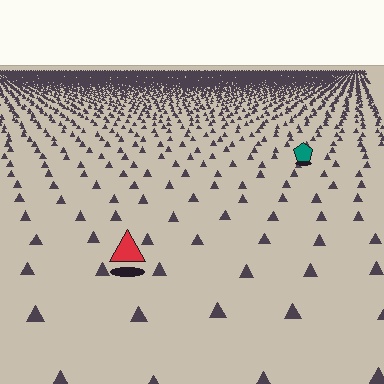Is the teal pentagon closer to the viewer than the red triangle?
No. The red triangle is closer — you can tell from the texture gradient: the ground texture is coarser near it.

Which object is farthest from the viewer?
The teal pentagon is farthest from the viewer. It appears smaller and the ground texture around it is denser.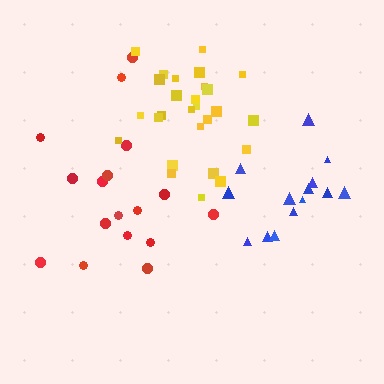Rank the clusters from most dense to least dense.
yellow, blue, red.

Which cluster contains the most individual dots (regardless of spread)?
Yellow (27).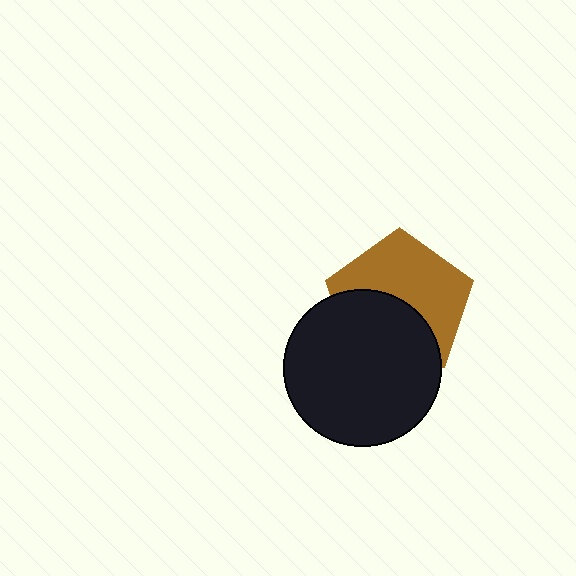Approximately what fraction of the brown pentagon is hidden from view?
Roughly 45% of the brown pentagon is hidden behind the black circle.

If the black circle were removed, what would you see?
You would see the complete brown pentagon.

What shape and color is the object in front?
The object in front is a black circle.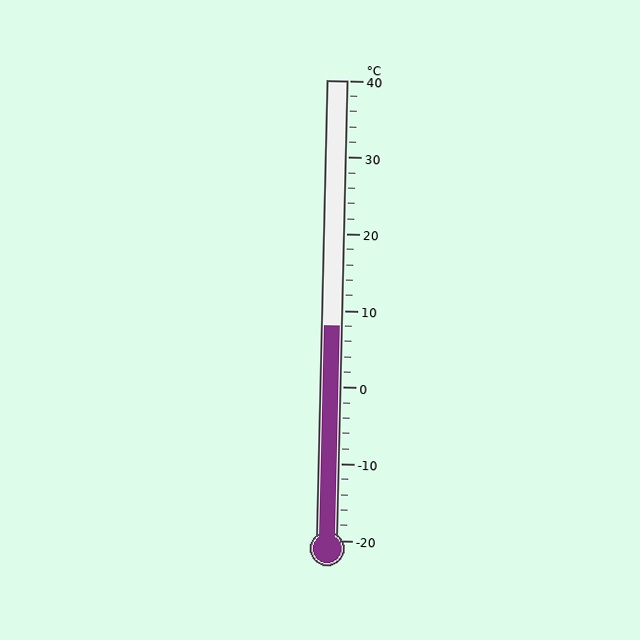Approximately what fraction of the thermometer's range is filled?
The thermometer is filled to approximately 45% of its range.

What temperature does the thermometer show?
The thermometer shows approximately 8°C.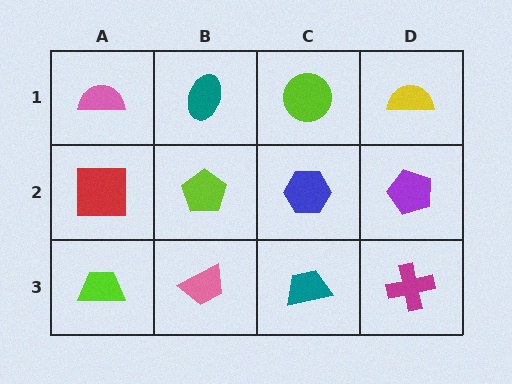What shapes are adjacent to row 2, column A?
A pink semicircle (row 1, column A), a lime trapezoid (row 3, column A), a lime pentagon (row 2, column B).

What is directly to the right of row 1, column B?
A lime circle.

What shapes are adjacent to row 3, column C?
A blue hexagon (row 2, column C), a pink trapezoid (row 3, column B), a magenta cross (row 3, column D).